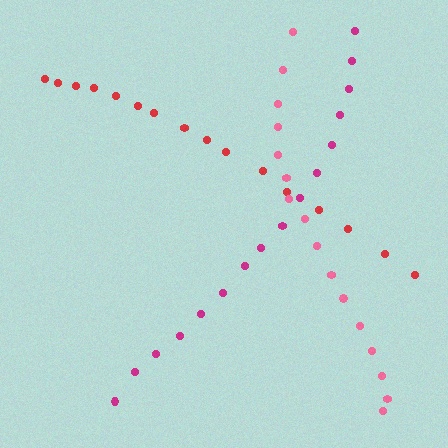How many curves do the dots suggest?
There are 3 distinct paths.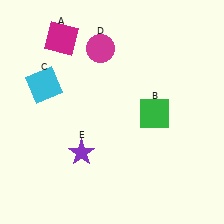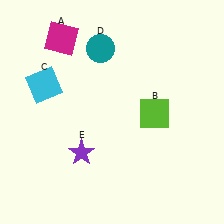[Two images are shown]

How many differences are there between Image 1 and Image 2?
There are 2 differences between the two images.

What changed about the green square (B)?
In Image 1, B is green. In Image 2, it changed to lime.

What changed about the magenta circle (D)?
In Image 1, D is magenta. In Image 2, it changed to teal.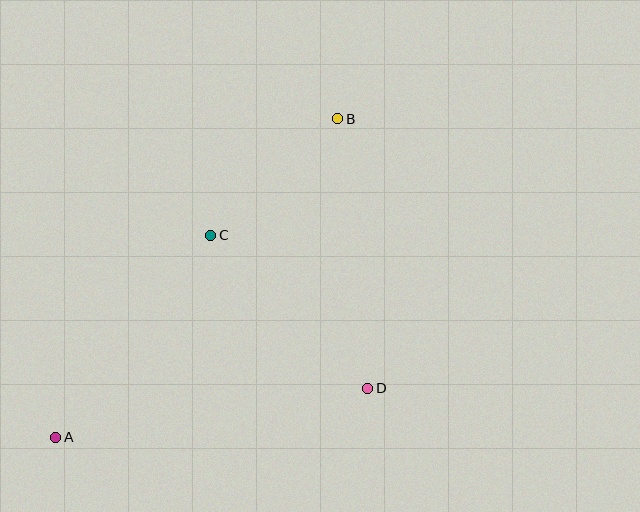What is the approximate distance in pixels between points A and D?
The distance between A and D is approximately 316 pixels.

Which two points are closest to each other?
Points B and C are closest to each other.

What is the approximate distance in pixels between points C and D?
The distance between C and D is approximately 219 pixels.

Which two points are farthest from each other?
Points A and B are farthest from each other.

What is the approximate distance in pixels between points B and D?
The distance between B and D is approximately 271 pixels.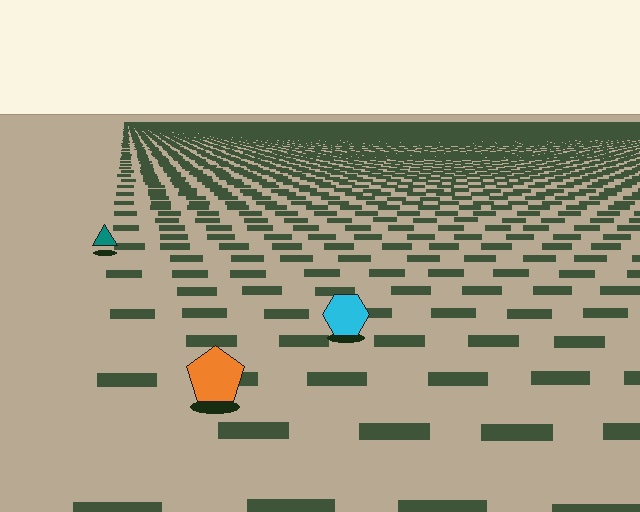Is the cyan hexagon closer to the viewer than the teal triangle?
Yes. The cyan hexagon is closer — you can tell from the texture gradient: the ground texture is coarser near it.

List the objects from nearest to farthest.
From nearest to farthest: the orange pentagon, the cyan hexagon, the teal triangle.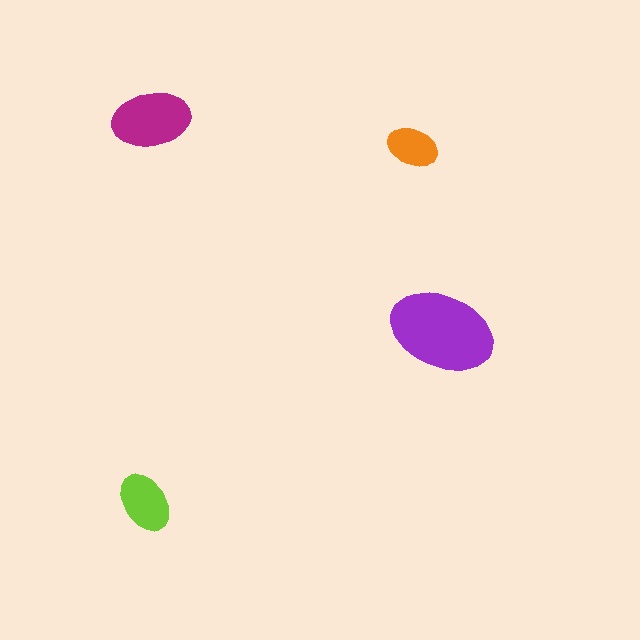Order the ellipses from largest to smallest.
the purple one, the magenta one, the lime one, the orange one.